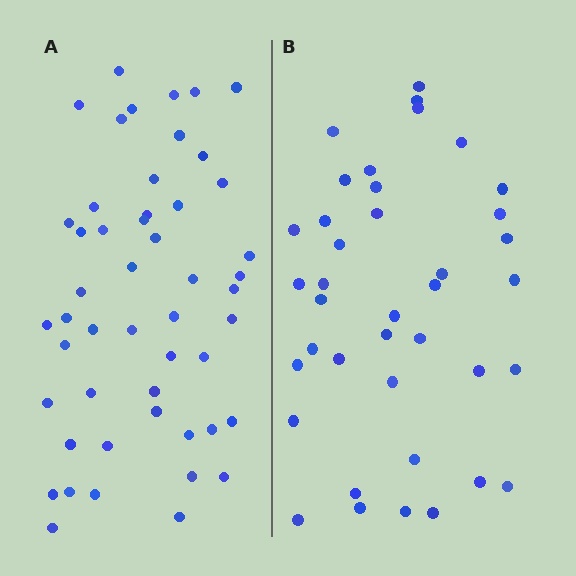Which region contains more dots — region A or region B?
Region A (the left region) has more dots.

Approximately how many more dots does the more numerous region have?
Region A has roughly 12 or so more dots than region B.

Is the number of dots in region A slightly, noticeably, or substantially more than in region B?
Region A has noticeably more, but not dramatically so. The ratio is roughly 1.3 to 1.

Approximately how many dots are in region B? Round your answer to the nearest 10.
About 40 dots. (The exact count is 39, which rounds to 40.)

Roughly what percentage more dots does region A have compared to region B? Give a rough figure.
About 30% more.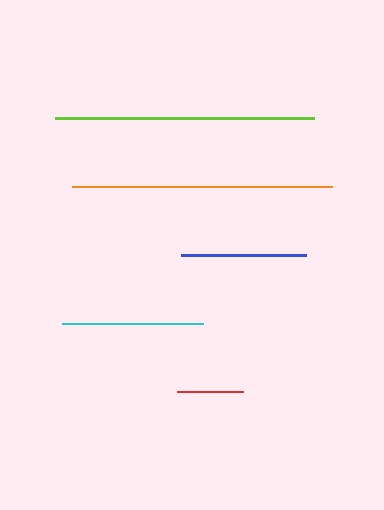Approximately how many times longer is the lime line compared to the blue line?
The lime line is approximately 2.1 times the length of the blue line.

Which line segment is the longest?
The orange line is the longest at approximately 260 pixels.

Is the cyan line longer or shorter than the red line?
The cyan line is longer than the red line.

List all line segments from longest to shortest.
From longest to shortest: orange, lime, cyan, blue, red.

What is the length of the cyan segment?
The cyan segment is approximately 141 pixels long.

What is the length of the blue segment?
The blue segment is approximately 125 pixels long.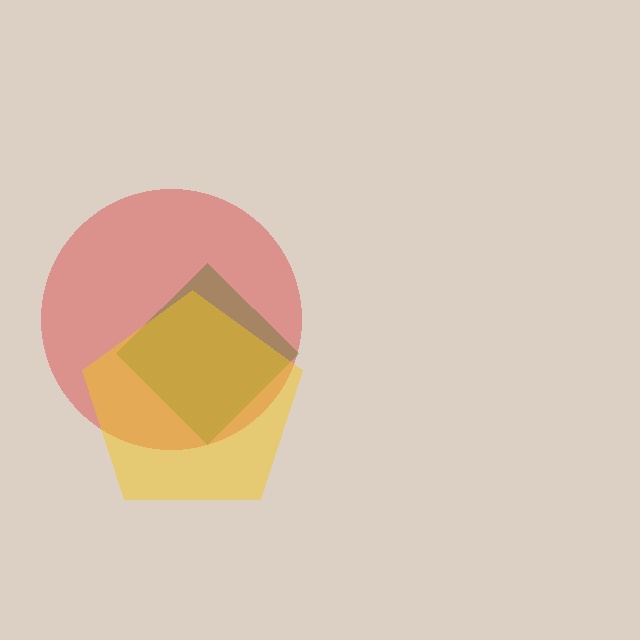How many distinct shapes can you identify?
There are 3 distinct shapes: a green diamond, a red circle, a yellow pentagon.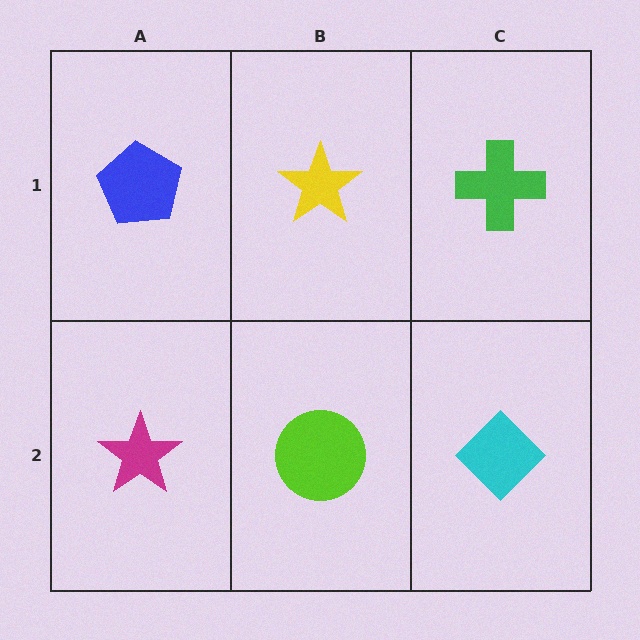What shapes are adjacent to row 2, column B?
A yellow star (row 1, column B), a magenta star (row 2, column A), a cyan diamond (row 2, column C).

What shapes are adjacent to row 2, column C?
A green cross (row 1, column C), a lime circle (row 2, column B).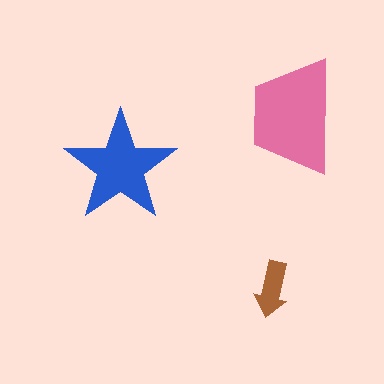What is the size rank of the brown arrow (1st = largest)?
3rd.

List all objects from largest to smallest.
The pink trapezoid, the blue star, the brown arrow.